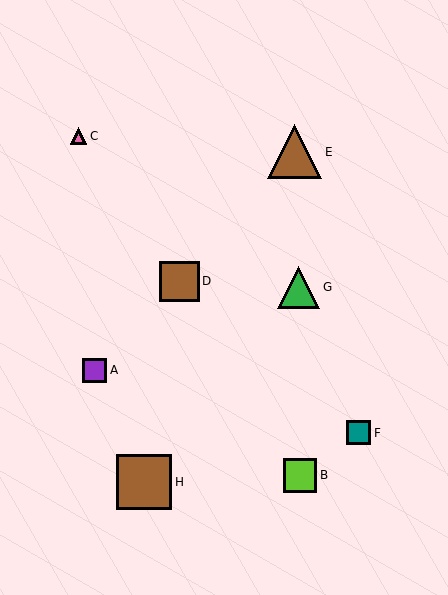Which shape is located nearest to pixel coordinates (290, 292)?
The green triangle (labeled G) at (299, 287) is nearest to that location.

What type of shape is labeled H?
Shape H is a brown square.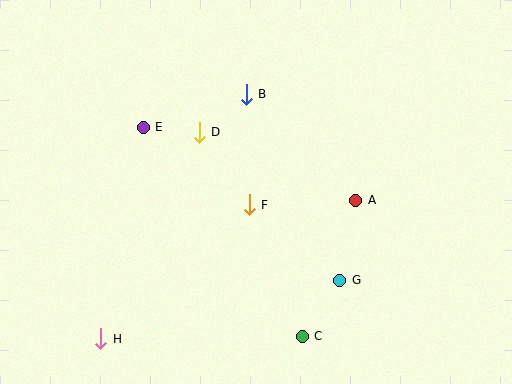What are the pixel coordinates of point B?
Point B is at (246, 94).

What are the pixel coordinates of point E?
Point E is at (143, 127).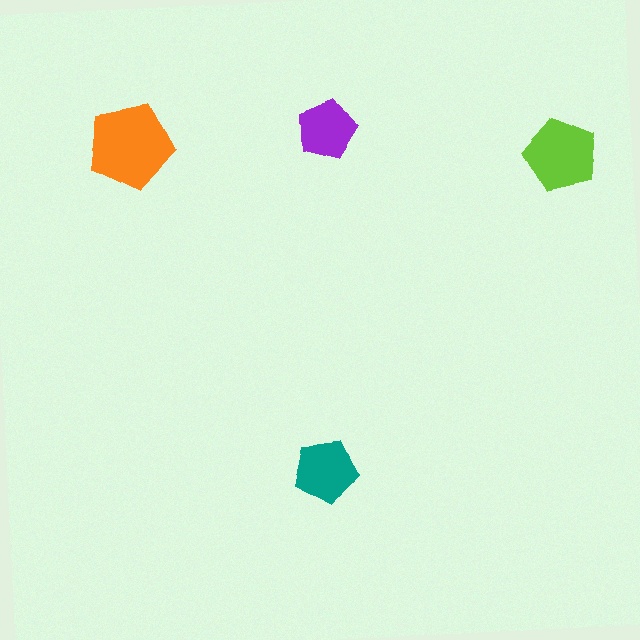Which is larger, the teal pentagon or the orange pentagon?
The orange one.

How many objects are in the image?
There are 4 objects in the image.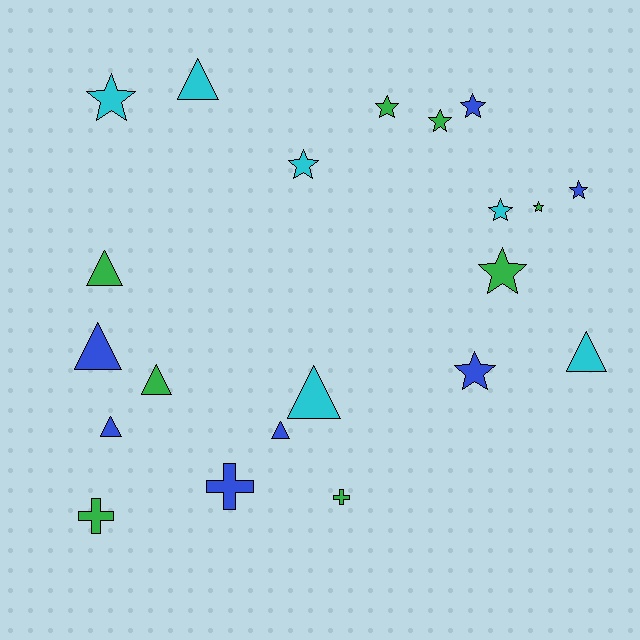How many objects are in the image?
There are 21 objects.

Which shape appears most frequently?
Star, with 10 objects.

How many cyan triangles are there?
There are 3 cyan triangles.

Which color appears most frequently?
Green, with 8 objects.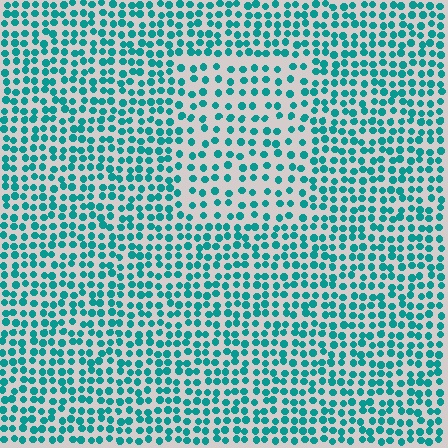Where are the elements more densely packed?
The elements are more densely packed outside the rectangle boundary.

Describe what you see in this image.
The image contains small teal elements arranged at two different densities. A rectangle-shaped region is visible where the elements are less densely packed than the surrounding area.